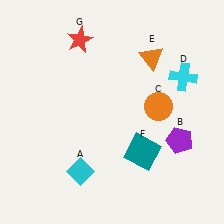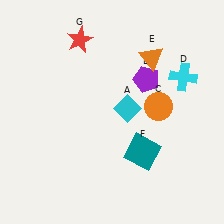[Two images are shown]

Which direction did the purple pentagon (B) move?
The purple pentagon (B) moved up.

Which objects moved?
The objects that moved are: the cyan diamond (A), the purple pentagon (B).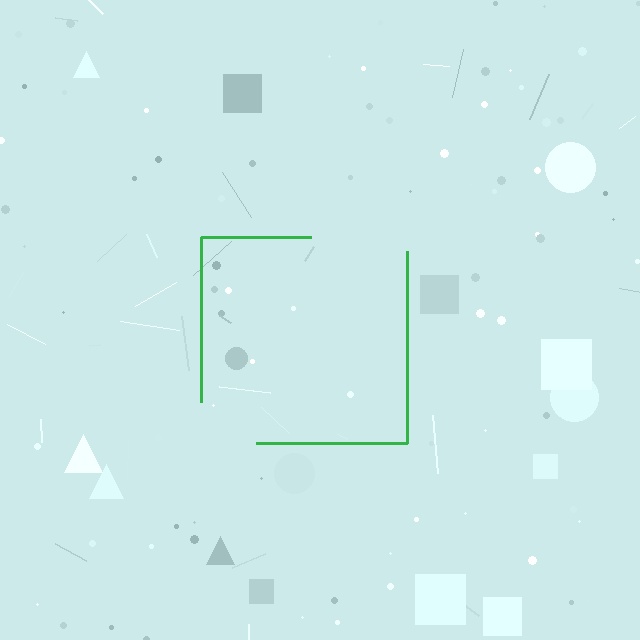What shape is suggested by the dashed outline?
The dashed outline suggests a square.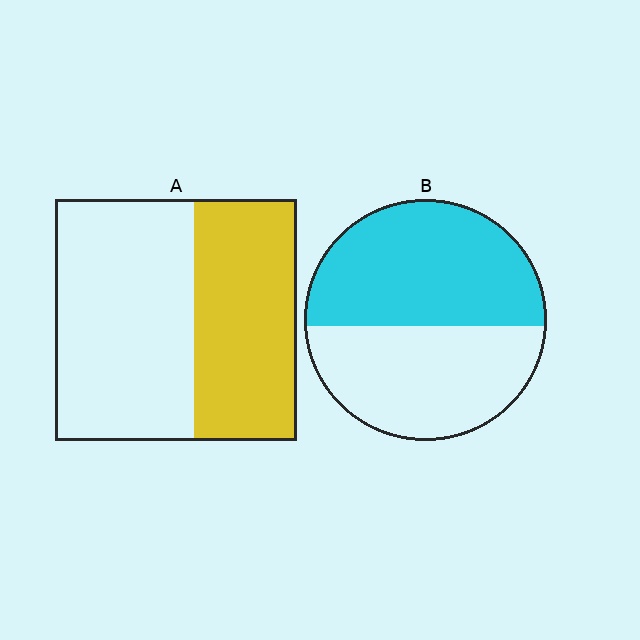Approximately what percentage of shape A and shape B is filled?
A is approximately 45% and B is approximately 55%.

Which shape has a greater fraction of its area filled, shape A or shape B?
Shape B.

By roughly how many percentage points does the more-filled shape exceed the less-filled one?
By roughly 10 percentage points (B over A).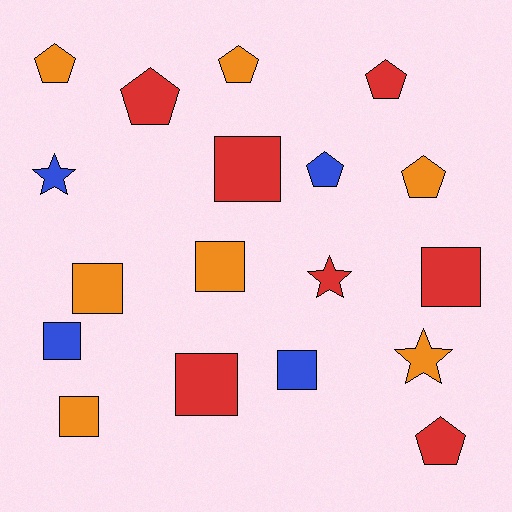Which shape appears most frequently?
Square, with 8 objects.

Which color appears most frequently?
Orange, with 7 objects.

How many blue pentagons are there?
There is 1 blue pentagon.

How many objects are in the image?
There are 18 objects.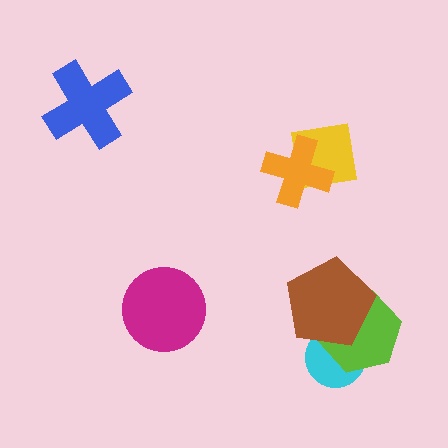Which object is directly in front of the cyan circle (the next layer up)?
The lime hexagon is directly in front of the cyan circle.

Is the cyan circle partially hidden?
Yes, it is partially covered by another shape.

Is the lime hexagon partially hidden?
Yes, it is partially covered by another shape.